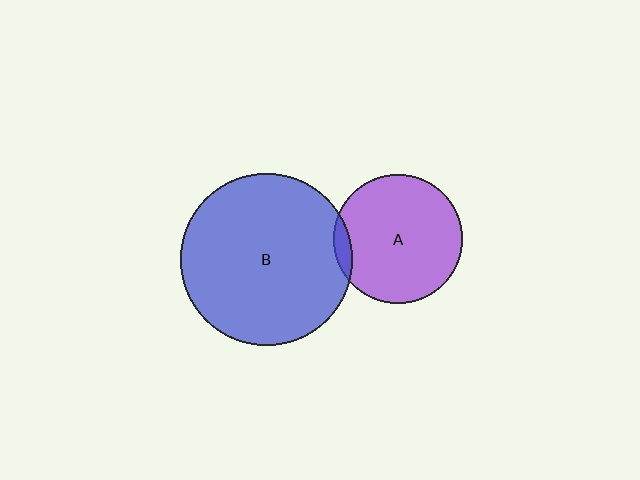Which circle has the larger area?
Circle B (blue).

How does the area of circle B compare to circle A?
Approximately 1.8 times.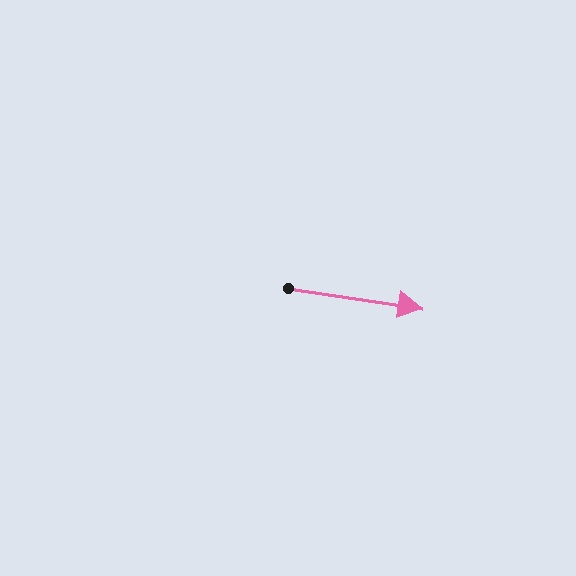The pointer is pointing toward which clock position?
Roughly 3 o'clock.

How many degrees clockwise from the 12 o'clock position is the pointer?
Approximately 98 degrees.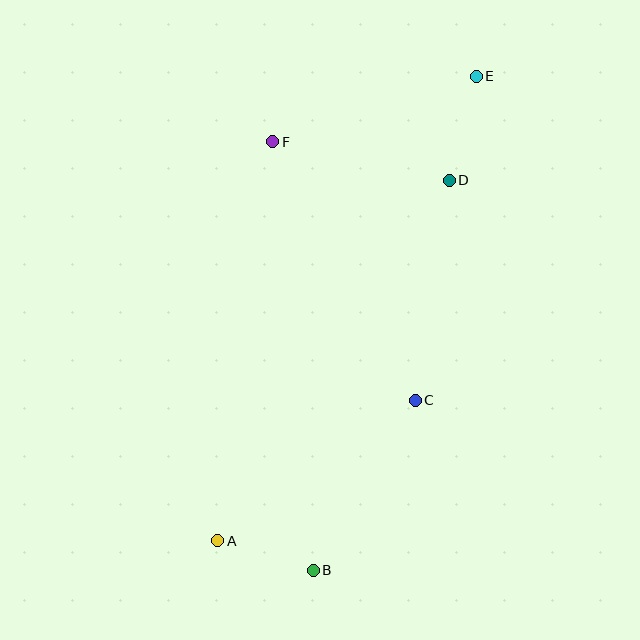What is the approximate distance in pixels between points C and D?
The distance between C and D is approximately 223 pixels.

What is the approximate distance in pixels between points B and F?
The distance between B and F is approximately 430 pixels.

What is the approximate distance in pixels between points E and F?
The distance between E and F is approximately 214 pixels.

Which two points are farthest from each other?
Points A and E are farthest from each other.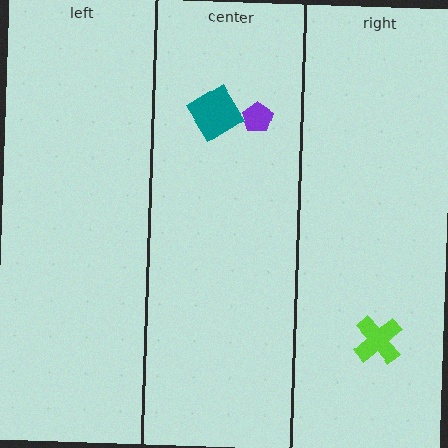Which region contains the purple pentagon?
The center region.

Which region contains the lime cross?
The right region.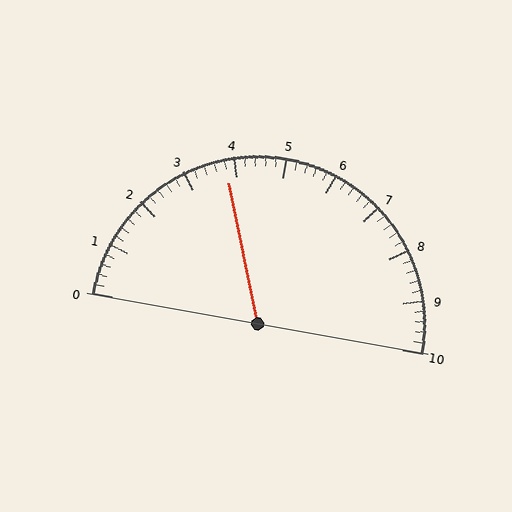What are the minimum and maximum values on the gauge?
The gauge ranges from 0 to 10.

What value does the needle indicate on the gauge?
The needle indicates approximately 3.8.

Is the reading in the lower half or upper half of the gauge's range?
The reading is in the lower half of the range (0 to 10).